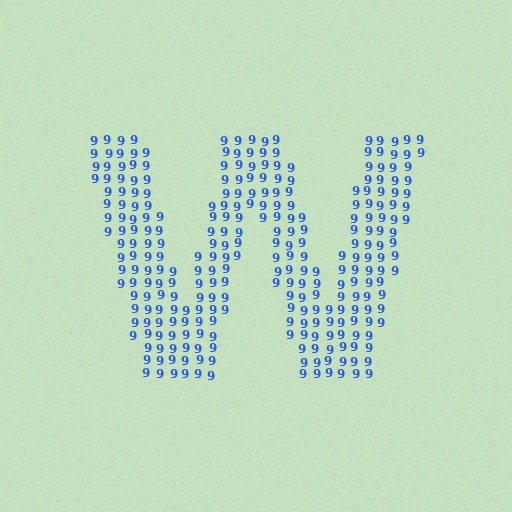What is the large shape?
The large shape is the letter W.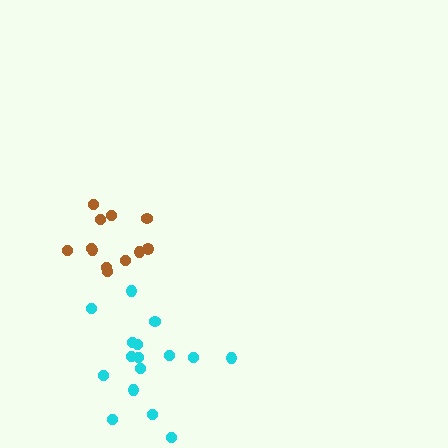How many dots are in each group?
Group 1: 16 dots, Group 2: 12 dots (28 total).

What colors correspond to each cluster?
The clusters are colored: cyan, brown.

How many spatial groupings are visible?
There are 2 spatial groupings.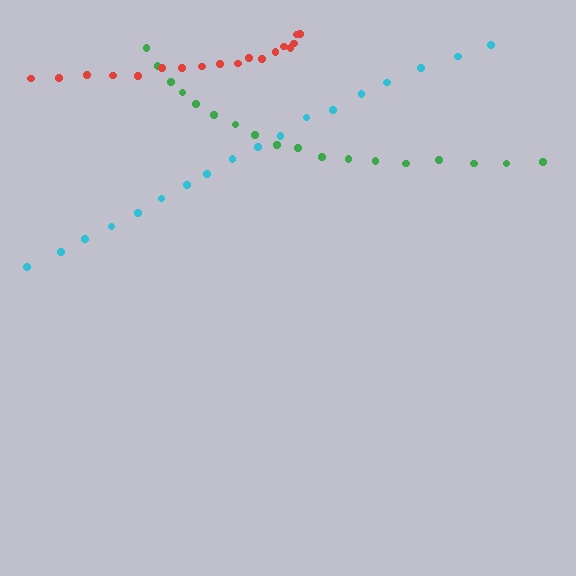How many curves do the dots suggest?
There are 3 distinct paths.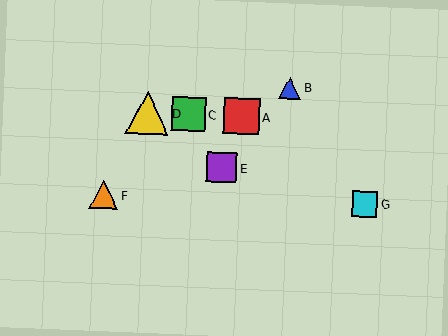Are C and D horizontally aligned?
Yes, both are at y≈114.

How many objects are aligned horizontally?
3 objects (A, C, D) are aligned horizontally.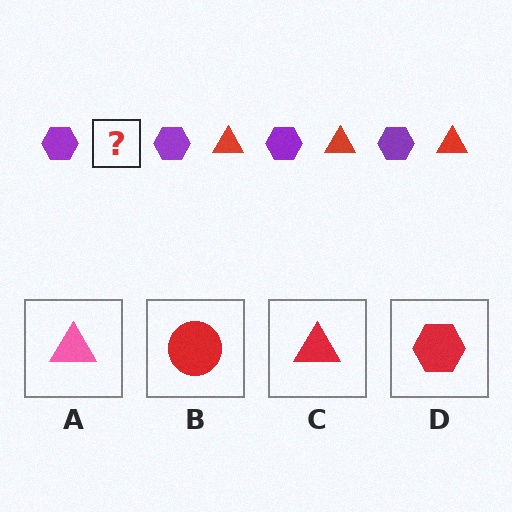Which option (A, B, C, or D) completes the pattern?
C.